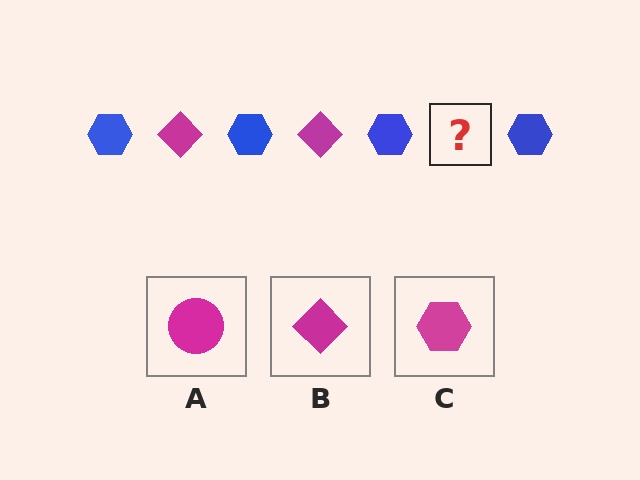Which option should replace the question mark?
Option B.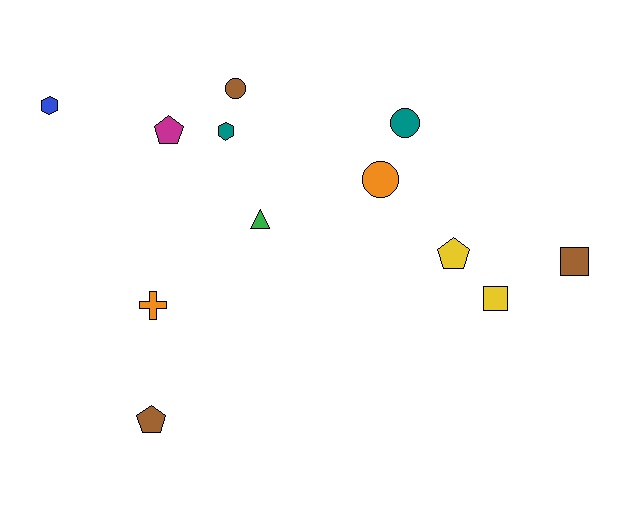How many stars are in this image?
There are no stars.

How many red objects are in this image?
There are no red objects.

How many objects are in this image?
There are 12 objects.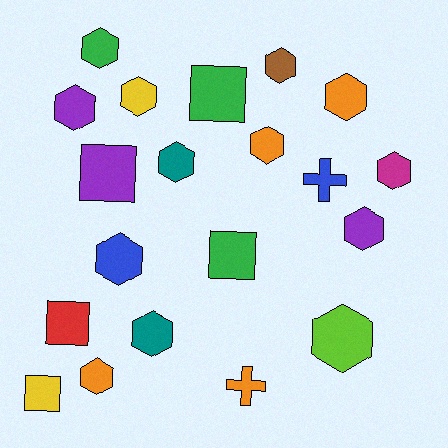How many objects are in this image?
There are 20 objects.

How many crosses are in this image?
There are 2 crosses.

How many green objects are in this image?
There are 3 green objects.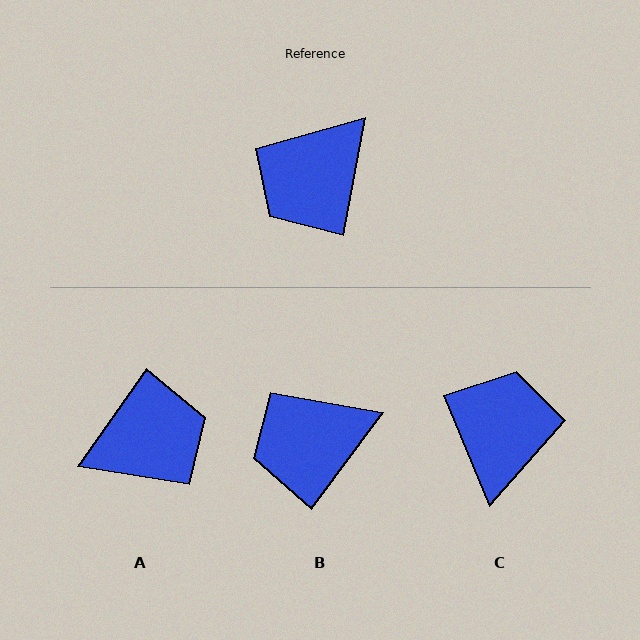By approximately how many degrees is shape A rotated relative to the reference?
Approximately 155 degrees counter-clockwise.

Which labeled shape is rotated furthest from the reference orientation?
A, about 155 degrees away.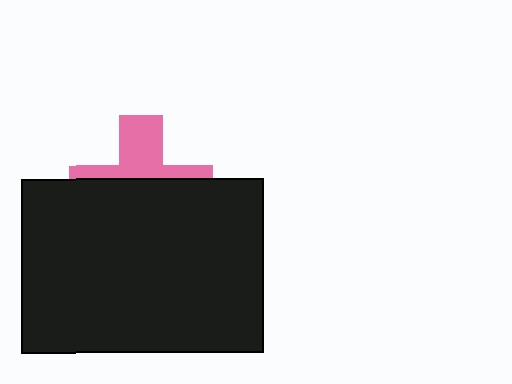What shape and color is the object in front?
The object in front is a black rectangle.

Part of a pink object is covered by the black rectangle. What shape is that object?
It is a cross.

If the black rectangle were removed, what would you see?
You would see the complete pink cross.